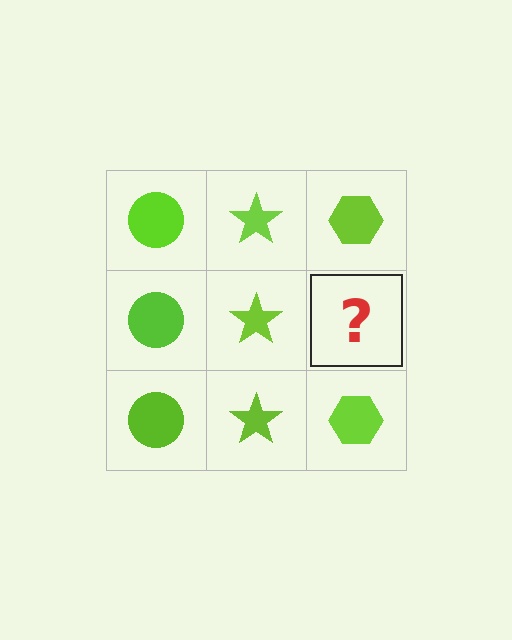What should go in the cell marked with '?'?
The missing cell should contain a lime hexagon.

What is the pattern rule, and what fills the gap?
The rule is that each column has a consistent shape. The gap should be filled with a lime hexagon.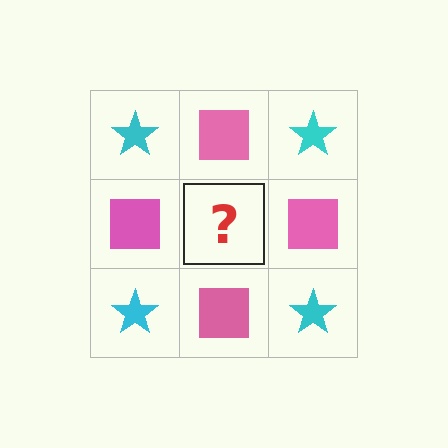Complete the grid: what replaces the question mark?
The question mark should be replaced with a cyan star.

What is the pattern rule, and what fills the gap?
The rule is that it alternates cyan star and pink square in a checkerboard pattern. The gap should be filled with a cyan star.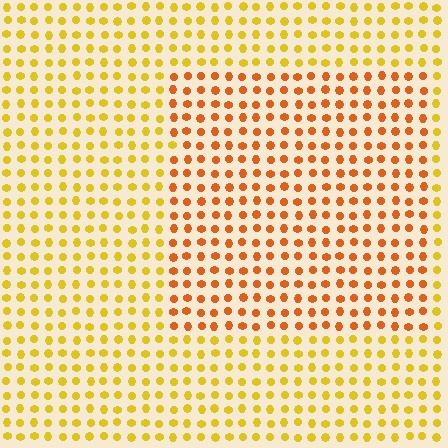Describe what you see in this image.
The image is filled with small yellow elements in a uniform arrangement. A rectangle-shaped region is visible where the elements are tinted to a slightly different hue, forming a subtle color boundary.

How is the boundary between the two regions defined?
The boundary is defined purely by a slight shift in hue (about 32 degrees). Spacing, size, and orientation are identical on both sides.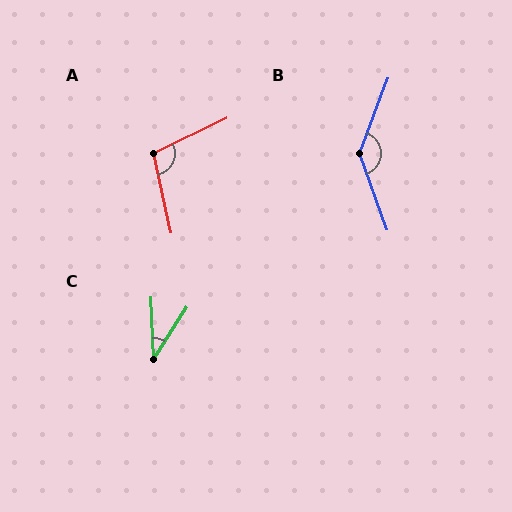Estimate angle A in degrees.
Approximately 103 degrees.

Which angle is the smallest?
C, at approximately 35 degrees.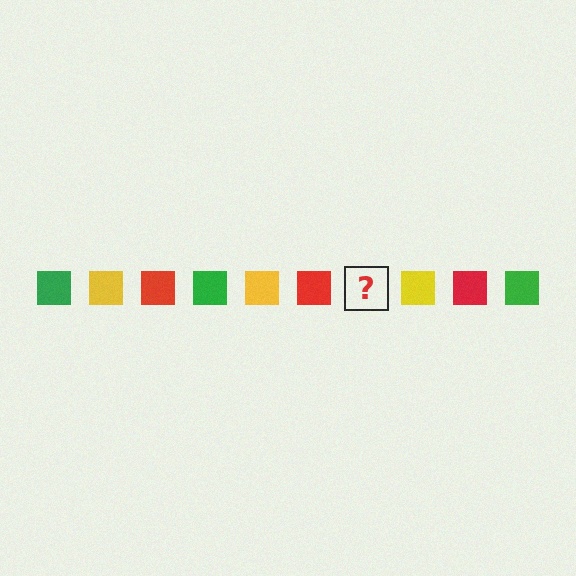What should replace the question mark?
The question mark should be replaced with a green square.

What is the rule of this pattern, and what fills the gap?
The rule is that the pattern cycles through green, yellow, red squares. The gap should be filled with a green square.